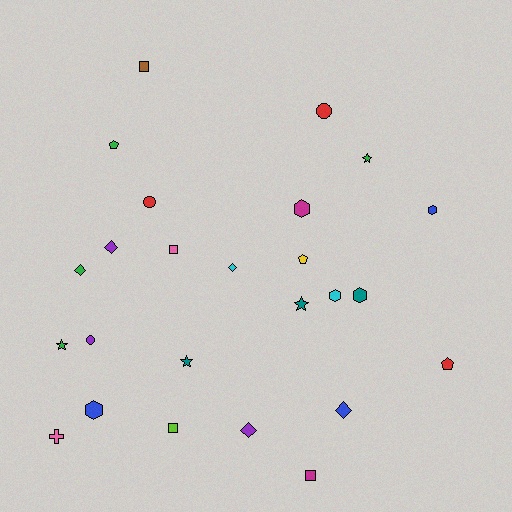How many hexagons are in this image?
There are 5 hexagons.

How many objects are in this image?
There are 25 objects.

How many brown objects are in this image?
There is 1 brown object.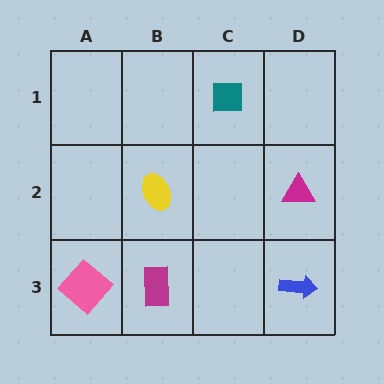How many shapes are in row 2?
2 shapes.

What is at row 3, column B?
A magenta rectangle.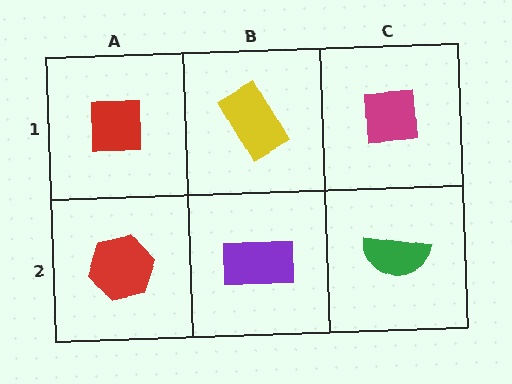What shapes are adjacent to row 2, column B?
A yellow rectangle (row 1, column B), a red hexagon (row 2, column A), a green semicircle (row 2, column C).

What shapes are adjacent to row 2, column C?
A magenta square (row 1, column C), a purple rectangle (row 2, column B).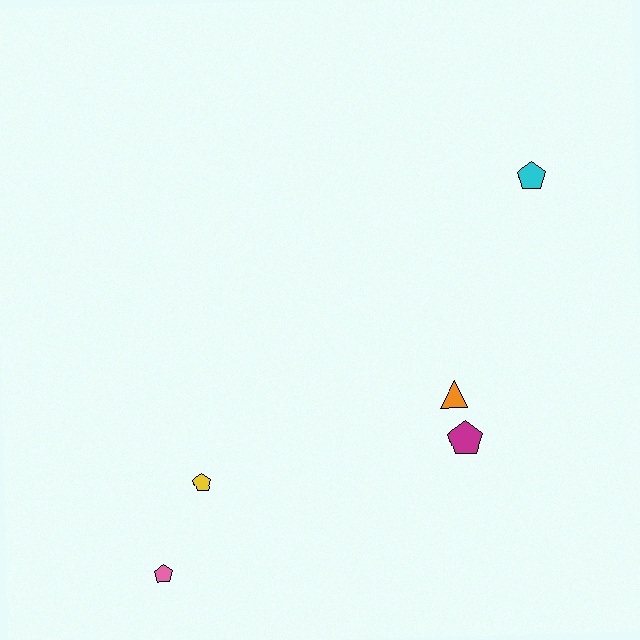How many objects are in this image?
There are 5 objects.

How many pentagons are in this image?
There are 4 pentagons.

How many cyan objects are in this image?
There is 1 cyan object.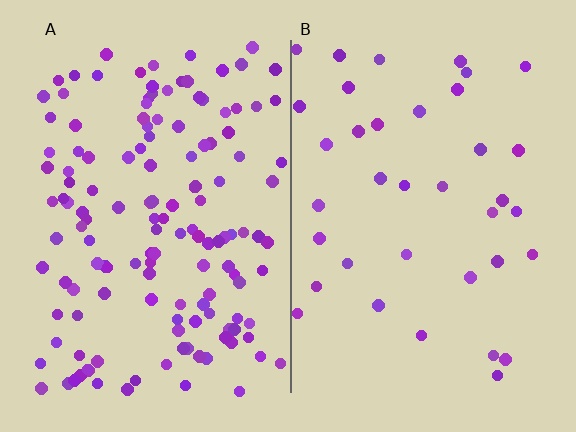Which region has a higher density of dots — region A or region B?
A (the left).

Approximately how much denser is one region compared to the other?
Approximately 3.8× — region A over region B.